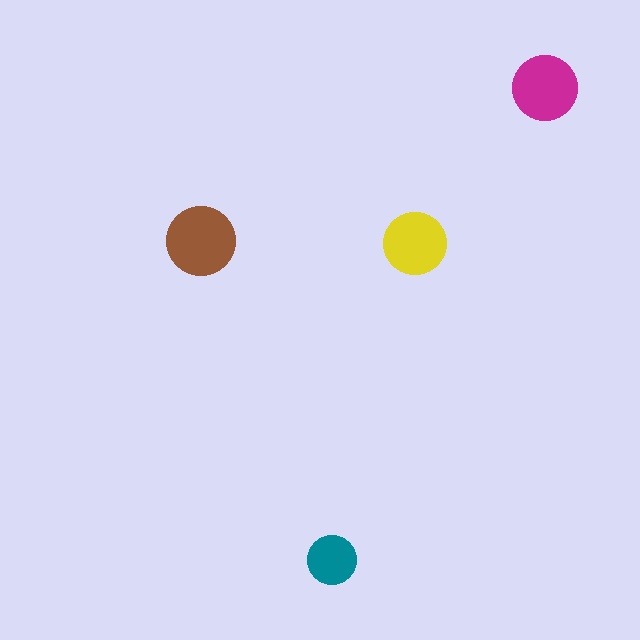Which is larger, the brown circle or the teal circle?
The brown one.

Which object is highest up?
The magenta circle is topmost.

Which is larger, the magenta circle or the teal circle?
The magenta one.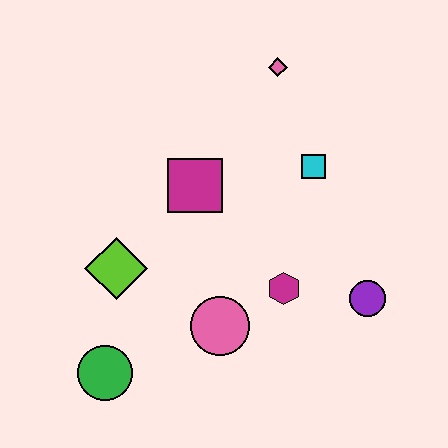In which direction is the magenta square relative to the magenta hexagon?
The magenta square is above the magenta hexagon.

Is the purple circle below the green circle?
No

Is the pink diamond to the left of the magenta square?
No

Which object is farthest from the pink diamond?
The green circle is farthest from the pink diamond.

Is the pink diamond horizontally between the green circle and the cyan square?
Yes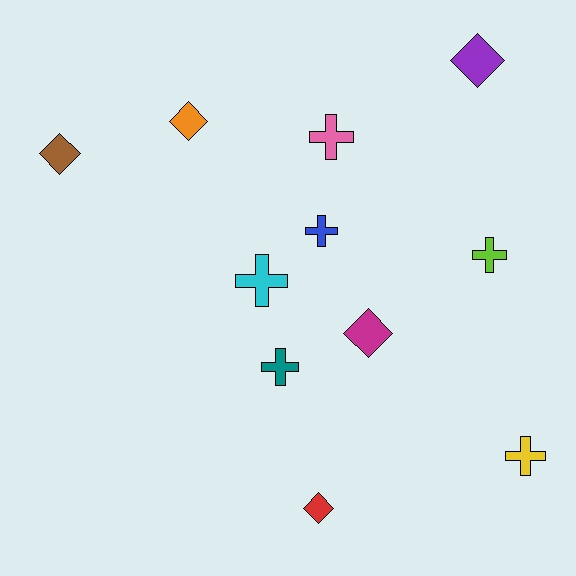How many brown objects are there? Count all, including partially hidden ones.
There is 1 brown object.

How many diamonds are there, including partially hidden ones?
There are 5 diamonds.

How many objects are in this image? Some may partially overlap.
There are 11 objects.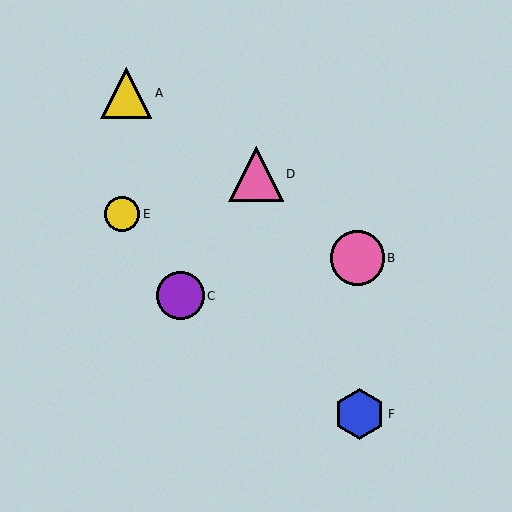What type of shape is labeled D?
Shape D is a pink triangle.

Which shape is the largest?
The pink triangle (labeled D) is the largest.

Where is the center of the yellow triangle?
The center of the yellow triangle is at (126, 93).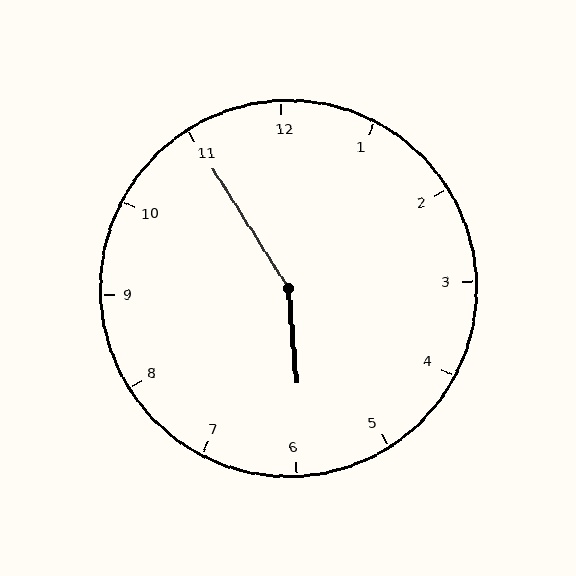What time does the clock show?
5:55.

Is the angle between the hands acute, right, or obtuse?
It is obtuse.